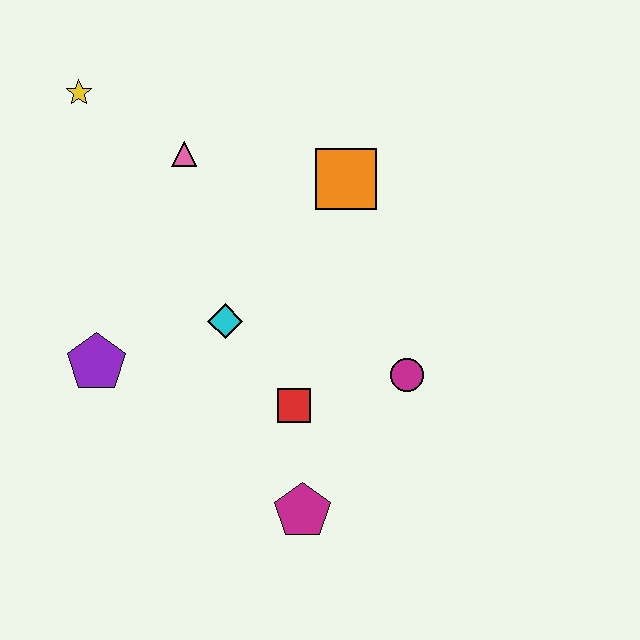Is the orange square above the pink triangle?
No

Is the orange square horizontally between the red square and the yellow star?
No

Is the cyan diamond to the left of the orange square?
Yes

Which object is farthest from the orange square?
The magenta pentagon is farthest from the orange square.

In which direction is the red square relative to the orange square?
The red square is below the orange square.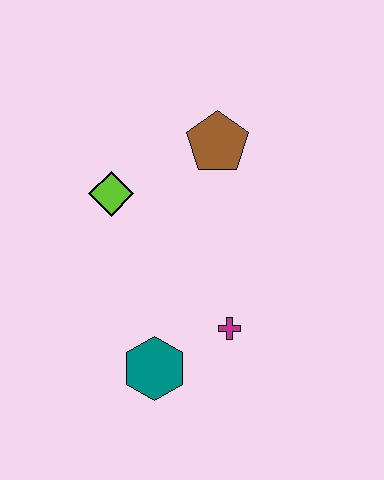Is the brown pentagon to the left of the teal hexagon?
No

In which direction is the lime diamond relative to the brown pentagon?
The lime diamond is to the left of the brown pentagon.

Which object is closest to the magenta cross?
The teal hexagon is closest to the magenta cross.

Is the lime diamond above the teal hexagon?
Yes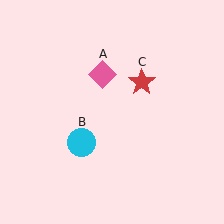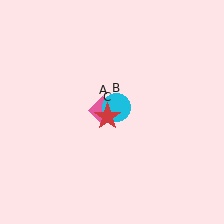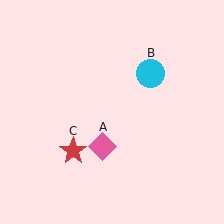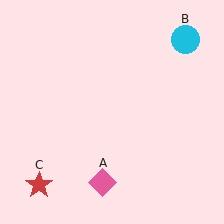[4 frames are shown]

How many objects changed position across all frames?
3 objects changed position: pink diamond (object A), cyan circle (object B), red star (object C).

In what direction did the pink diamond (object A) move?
The pink diamond (object A) moved down.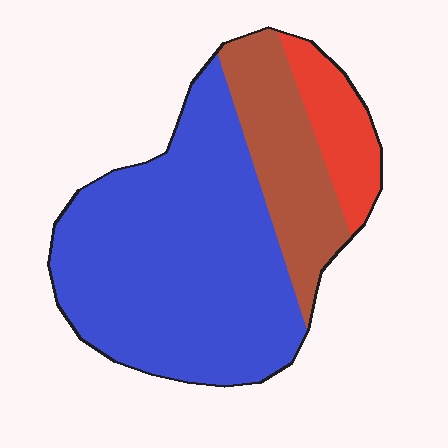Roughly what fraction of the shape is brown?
Brown covers 22% of the shape.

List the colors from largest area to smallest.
From largest to smallest: blue, brown, red.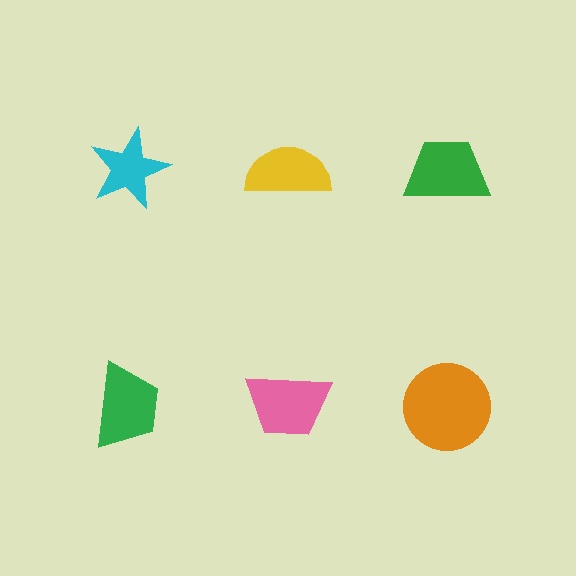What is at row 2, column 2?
A pink trapezoid.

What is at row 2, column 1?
A green trapezoid.